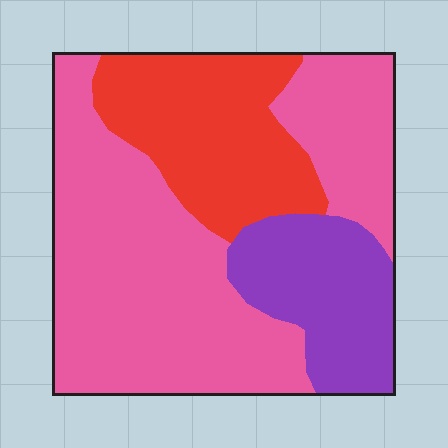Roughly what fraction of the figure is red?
Red covers about 25% of the figure.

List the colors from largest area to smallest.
From largest to smallest: pink, red, purple.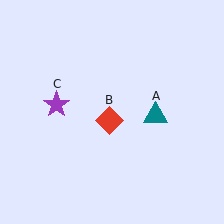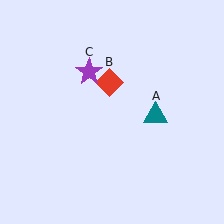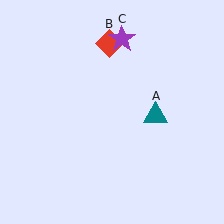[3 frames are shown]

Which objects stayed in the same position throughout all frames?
Teal triangle (object A) remained stationary.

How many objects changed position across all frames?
2 objects changed position: red diamond (object B), purple star (object C).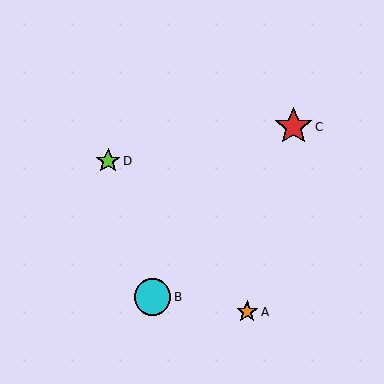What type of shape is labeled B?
Shape B is a cyan circle.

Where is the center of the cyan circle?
The center of the cyan circle is at (153, 297).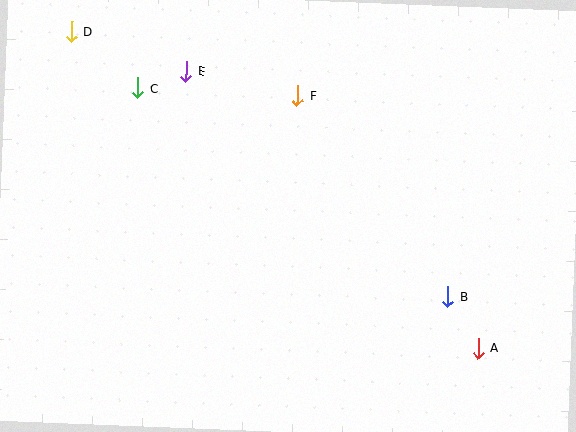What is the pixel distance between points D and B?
The distance between D and B is 460 pixels.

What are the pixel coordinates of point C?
Point C is at (138, 88).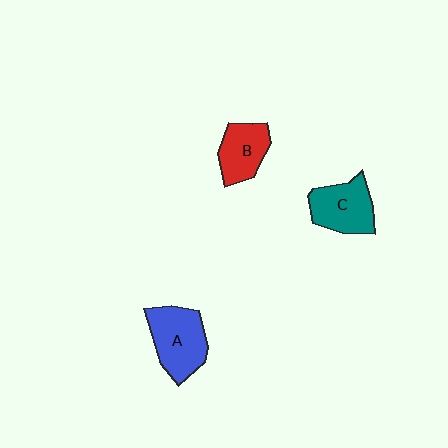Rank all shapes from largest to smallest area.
From largest to smallest: A (blue), C (teal), B (red).